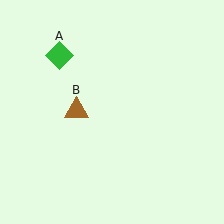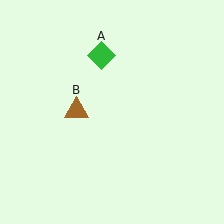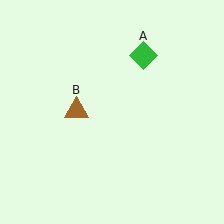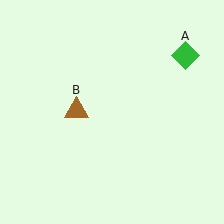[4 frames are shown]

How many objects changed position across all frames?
1 object changed position: green diamond (object A).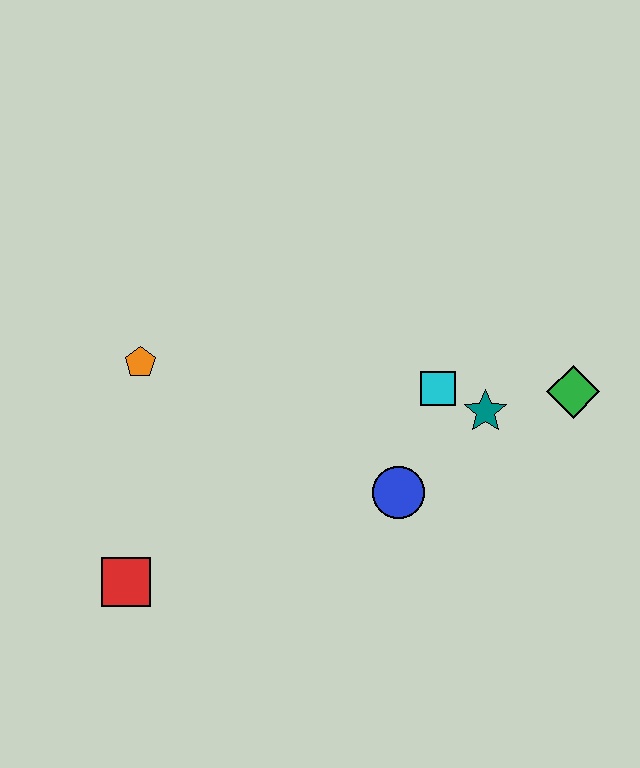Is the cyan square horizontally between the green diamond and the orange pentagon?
Yes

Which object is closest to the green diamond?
The teal star is closest to the green diamond.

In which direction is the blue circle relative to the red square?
The blue circle is to the right of the red square.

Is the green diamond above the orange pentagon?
No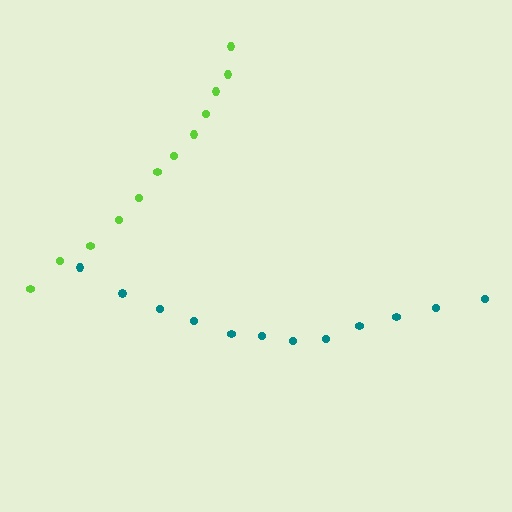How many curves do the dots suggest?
There are 2 distinct paths.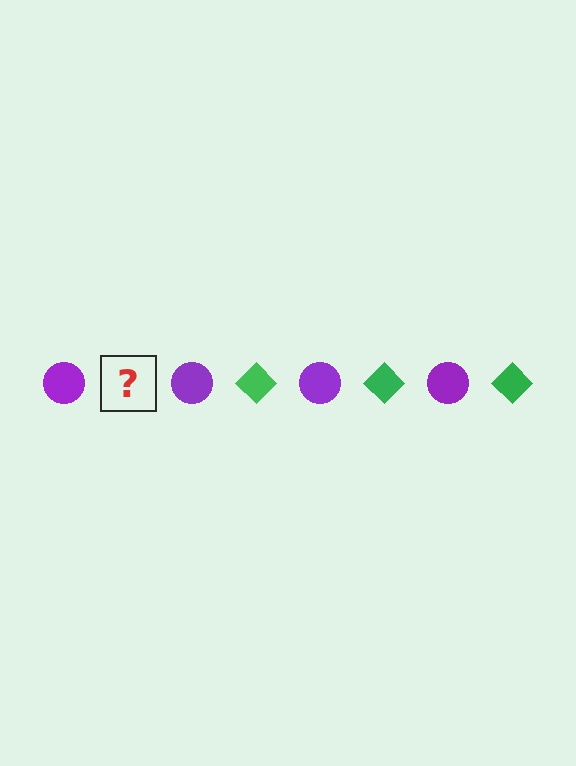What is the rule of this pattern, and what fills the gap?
The rule is that the pattern alternates between purple circle and green diamond. The gap should be filled with a green diamond.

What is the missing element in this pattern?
The missing element is a green diamond.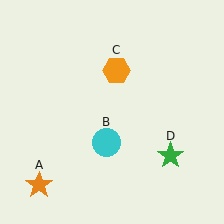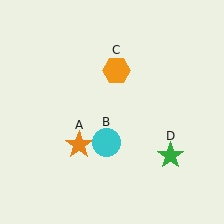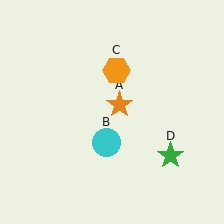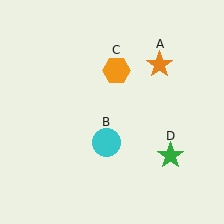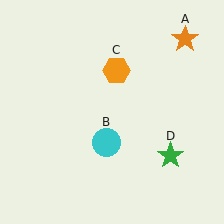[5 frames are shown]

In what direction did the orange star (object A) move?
The orange star (object A) moved up and to the right.